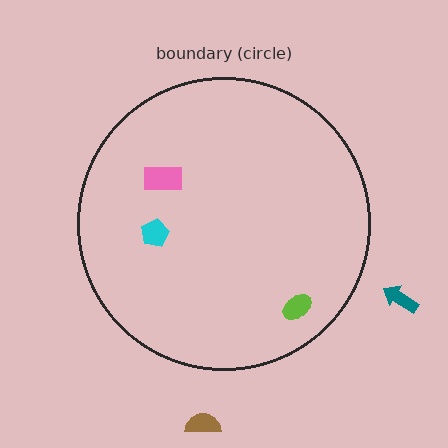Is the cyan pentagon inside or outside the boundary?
Inside.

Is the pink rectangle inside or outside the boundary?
Inside.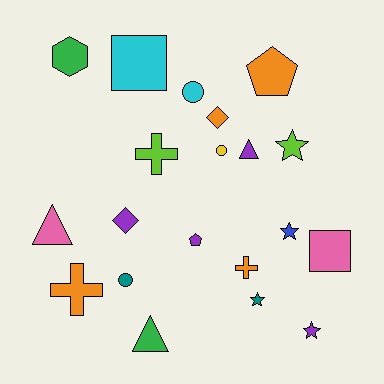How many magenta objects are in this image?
There are no magenta objects.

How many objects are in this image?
There are 20 objects.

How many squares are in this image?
There are 2 squares.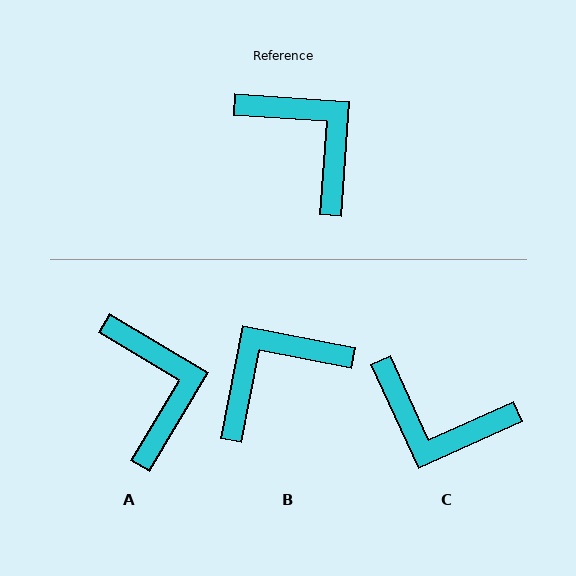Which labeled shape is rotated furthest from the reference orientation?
C, about 152 degrees away.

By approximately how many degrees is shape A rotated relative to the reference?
Approximately 27 degrees clockwise.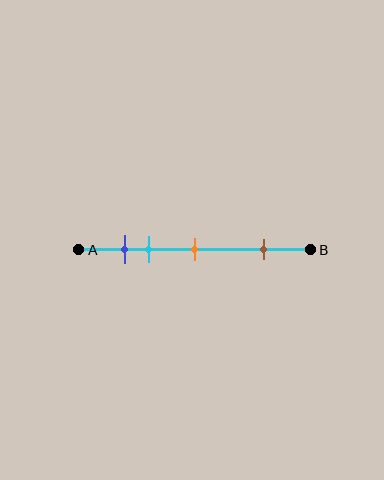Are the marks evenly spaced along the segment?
No, the marks are not evenly spaced.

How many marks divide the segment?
There are 4 marks dividing the segment.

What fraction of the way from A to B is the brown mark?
The brown mark is approximately 80% (0.8) of the way from A to B.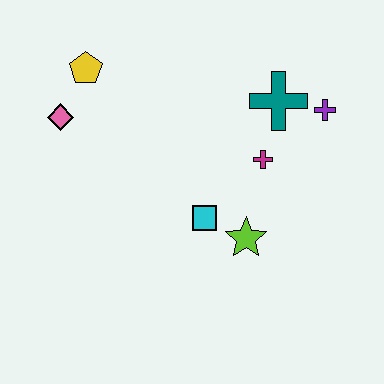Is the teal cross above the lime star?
Yes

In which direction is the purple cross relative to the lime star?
The purple cross is above the lime star.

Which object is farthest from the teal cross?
The pink diamond is farthest from the teal cross.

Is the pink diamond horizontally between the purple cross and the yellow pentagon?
No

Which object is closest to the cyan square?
The lime star is closest to the cyan square.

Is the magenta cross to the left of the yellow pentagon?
No